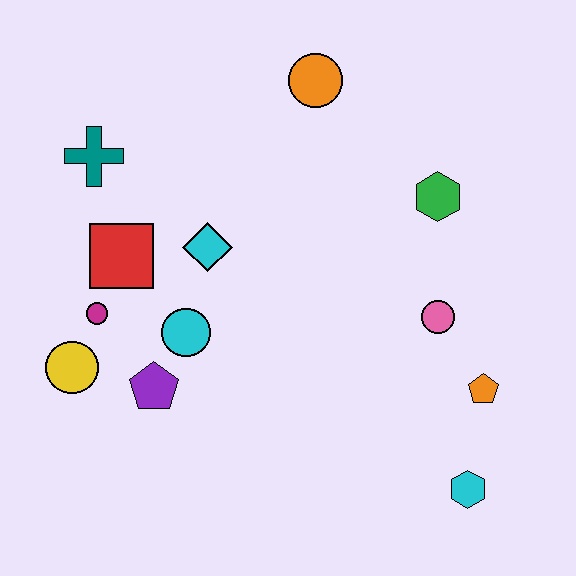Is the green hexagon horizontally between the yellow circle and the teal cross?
No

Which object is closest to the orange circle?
The green hexagon is closest to the orange circle.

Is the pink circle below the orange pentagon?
No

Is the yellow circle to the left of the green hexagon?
Yes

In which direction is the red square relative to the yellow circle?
The red square is above the yellow circle.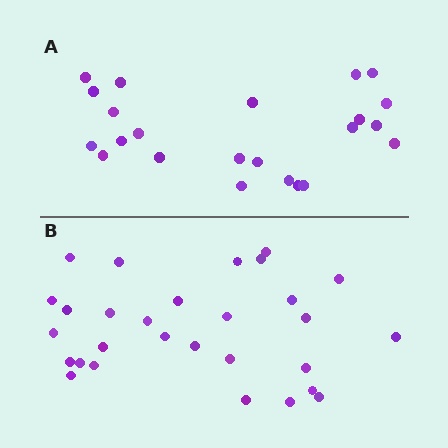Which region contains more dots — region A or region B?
Region B (the bottom region) has more dots.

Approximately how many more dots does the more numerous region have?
Region B has about 6 more dots than region A.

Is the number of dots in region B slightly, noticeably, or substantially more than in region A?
Region B has noticeably more, but not dramatically so. The ratio is roughly 1.3 to 1.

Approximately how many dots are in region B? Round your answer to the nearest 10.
About 30 dots. (The exact count is 29, which rounds to 30.)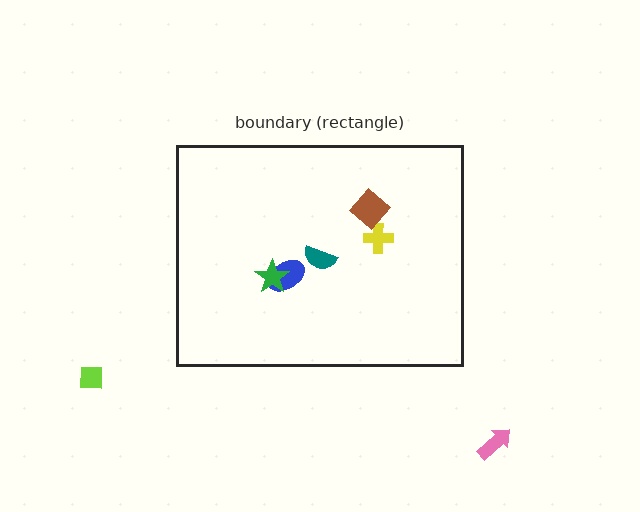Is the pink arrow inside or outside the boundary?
Outside.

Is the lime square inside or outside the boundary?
Outside.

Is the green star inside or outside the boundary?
Inside.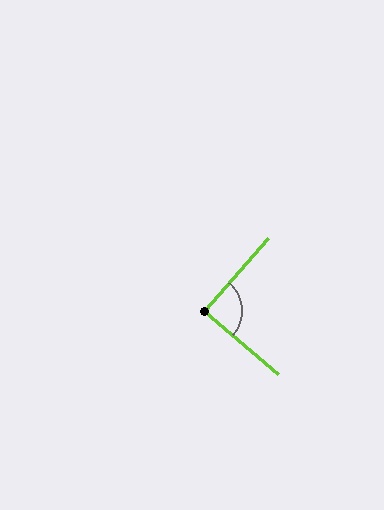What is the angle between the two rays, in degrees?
Approximately 90 degrees.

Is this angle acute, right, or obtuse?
It is approximately a right angle.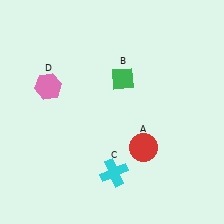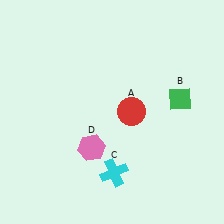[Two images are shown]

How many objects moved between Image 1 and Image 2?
3 objects moved between the two images.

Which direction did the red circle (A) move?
The red circle (A) moved up.